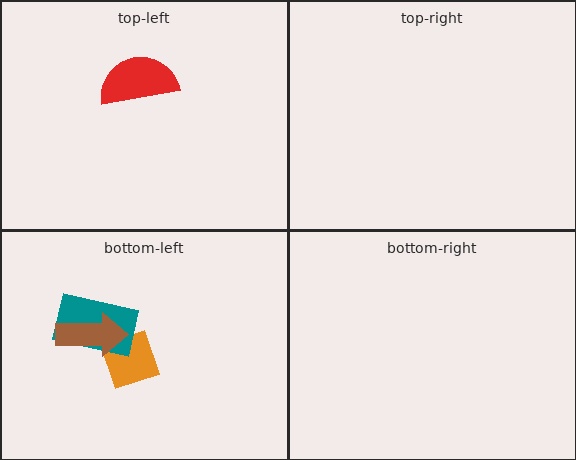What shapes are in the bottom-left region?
The orange square, the teal rectangle, the brown arrow.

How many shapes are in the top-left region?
1.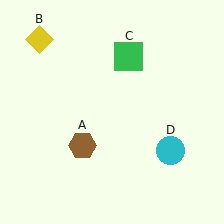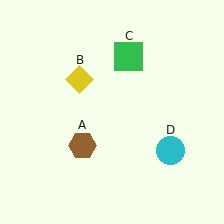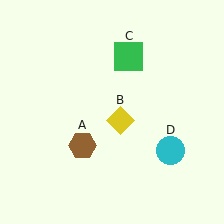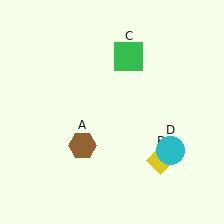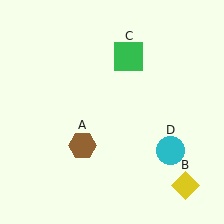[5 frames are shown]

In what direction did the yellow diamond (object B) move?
The yellow diamond (object B) moved down and to the right.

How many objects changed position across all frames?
1 object changed position: yellow diamond (object B).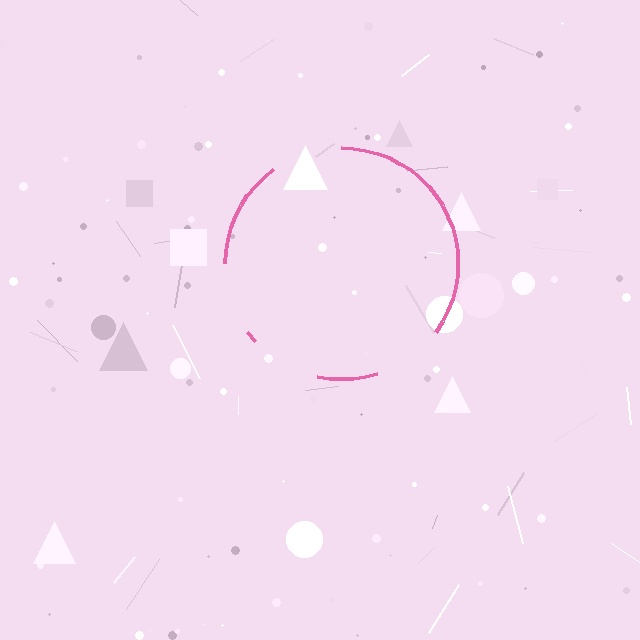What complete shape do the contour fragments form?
The contour fragments form a circle.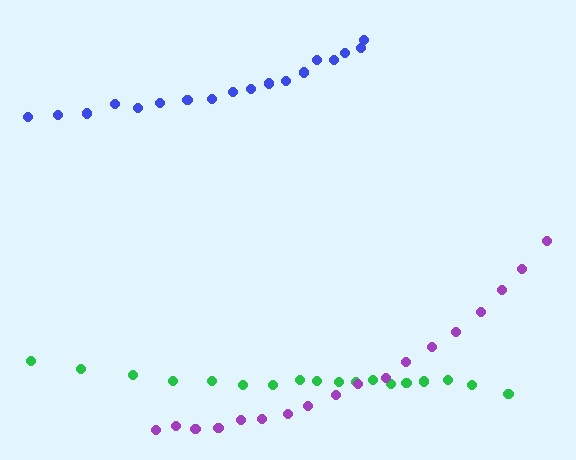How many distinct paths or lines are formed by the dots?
There are 3 distinct paths.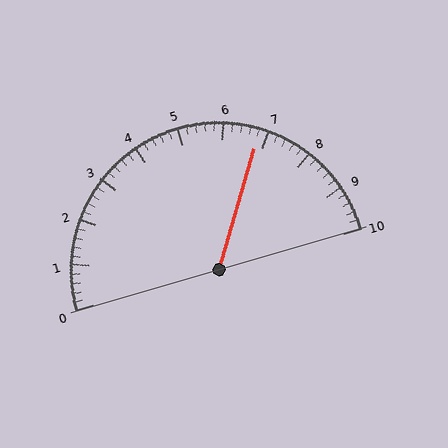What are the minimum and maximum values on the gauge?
The gauge ranges from 0 to 10.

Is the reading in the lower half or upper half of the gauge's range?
The reading is in the upper half of the range (0 to 10).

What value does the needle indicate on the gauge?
The needle indicates approximately 6.8.